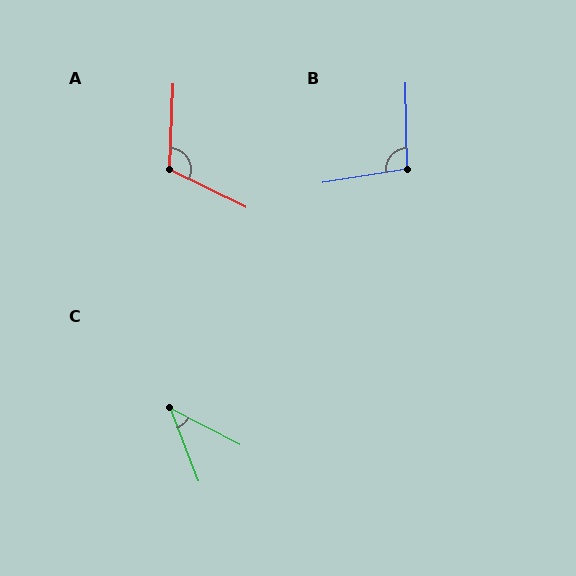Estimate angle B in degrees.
Approximately 98 degrees.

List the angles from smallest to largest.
C (41°), B (98°), A (113°).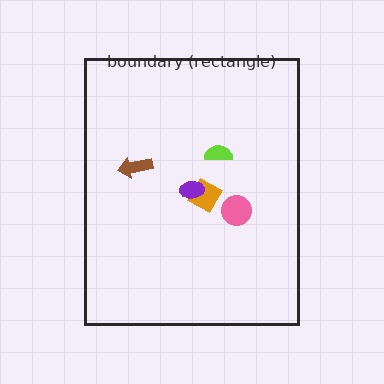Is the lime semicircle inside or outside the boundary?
Inside.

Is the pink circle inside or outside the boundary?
Inside.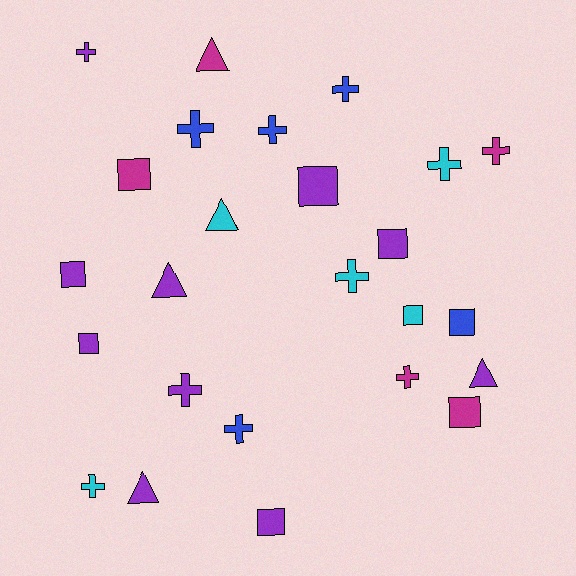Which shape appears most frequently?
Cross, with 11 objects.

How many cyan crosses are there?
There are 3 cyan crosses.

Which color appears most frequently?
Purple, with 10 objects.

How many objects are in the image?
There are 25 objects.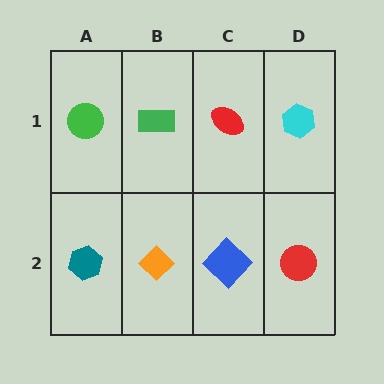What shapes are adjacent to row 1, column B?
An orange diamond (row 2, column B), a green circle (row 1, column A), a red ellipse (row 1, column C).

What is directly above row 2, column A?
A green circle.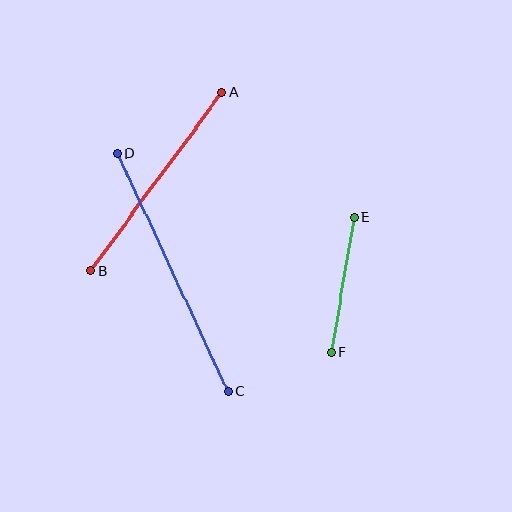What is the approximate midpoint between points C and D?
The midpoint is at approximately (172, 272) pixels.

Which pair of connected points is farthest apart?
Points C and D are farthest apart.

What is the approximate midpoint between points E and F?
The midpoint is at approximately (343, 285) pixels.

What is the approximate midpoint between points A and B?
The midpoint is at approximately (156, 182) pixels.